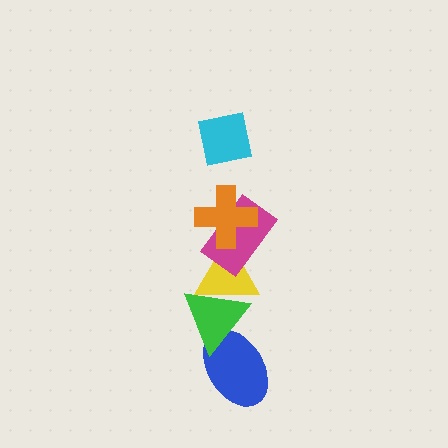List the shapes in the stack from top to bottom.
From top to bottom: the cyan square, the orange cross, the magenta rectangle, the yellow triangle, the green triangle, the blue ellipse.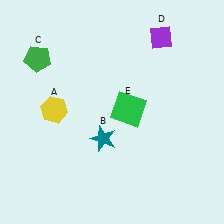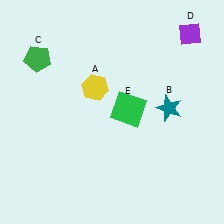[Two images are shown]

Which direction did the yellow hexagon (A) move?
The yellow hexagon (A) moved right.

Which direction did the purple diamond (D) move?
The purple diamond (D) moved right.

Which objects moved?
The objects that moved are: the yellow hexagon (A), the teal star (B), the purple diamond (D).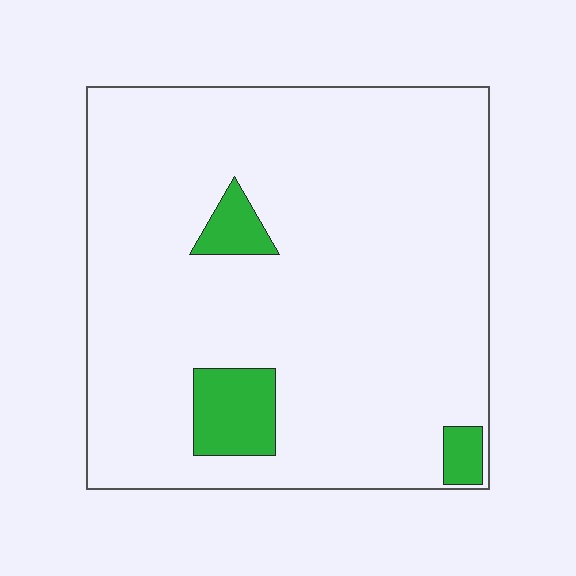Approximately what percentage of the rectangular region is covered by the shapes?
Approximately 10%.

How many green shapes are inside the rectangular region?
3.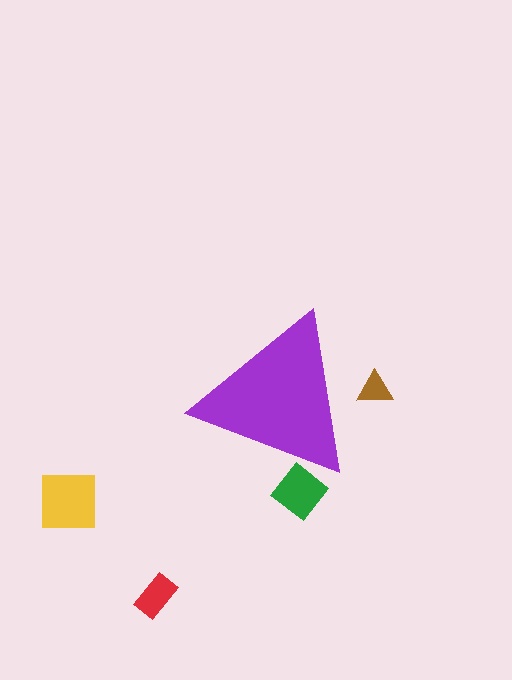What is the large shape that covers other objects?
A purple triangle.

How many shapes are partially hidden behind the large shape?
2 shapes are partially hidden.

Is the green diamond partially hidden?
Yes, the green diamond is partially hidden behind the purple triangle.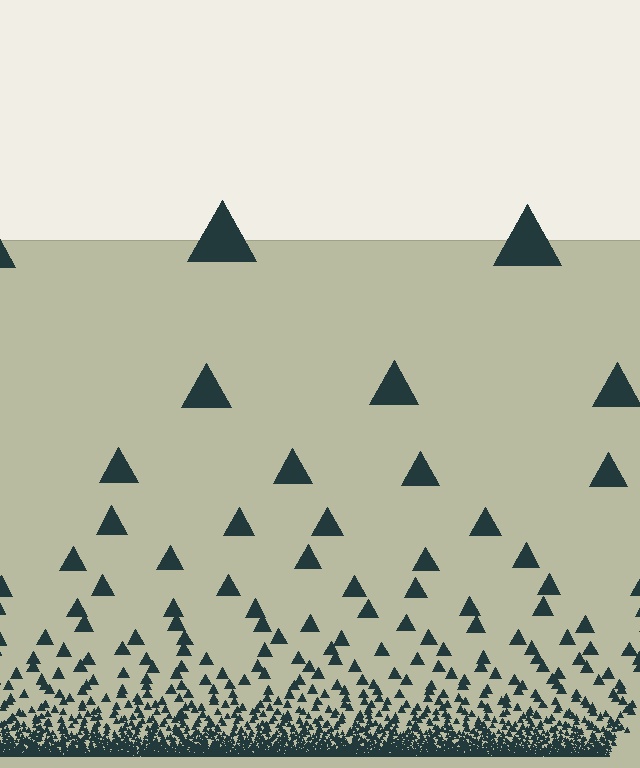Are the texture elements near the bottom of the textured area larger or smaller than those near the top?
Smaller. The gradient is inverted — elements near the bottom are smaller and denser.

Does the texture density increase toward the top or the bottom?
Density increases toward the bottom.